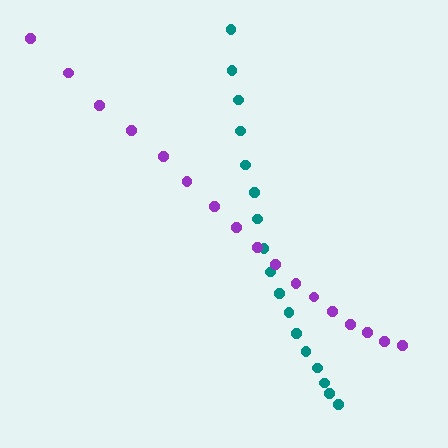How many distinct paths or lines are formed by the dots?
There are 2 distinct paths.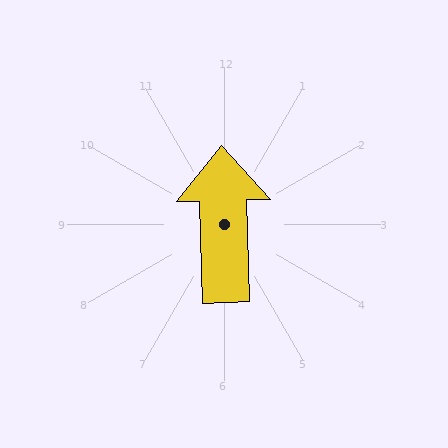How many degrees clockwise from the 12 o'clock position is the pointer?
Approximately 358 degrees.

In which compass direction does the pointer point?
North.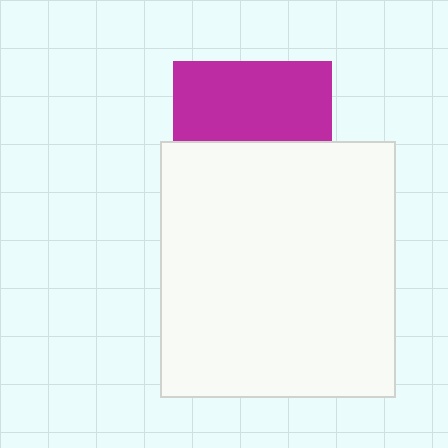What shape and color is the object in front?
The object in front is a white rectangle.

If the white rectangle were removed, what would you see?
You would see the complete magenta square.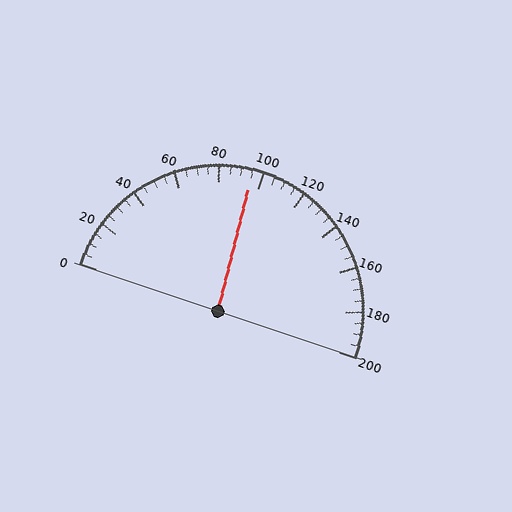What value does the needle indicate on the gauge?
The needle indicates approximately 95.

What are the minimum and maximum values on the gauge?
The gauge ranges from 0 to 200.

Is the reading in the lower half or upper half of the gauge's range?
The reading is in the lower half of the range (0 to 200).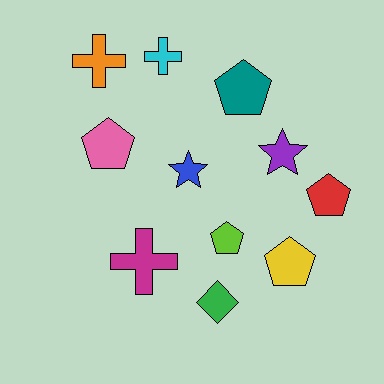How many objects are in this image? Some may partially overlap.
There are 11 objects.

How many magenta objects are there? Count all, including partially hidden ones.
There is 1 magenta object.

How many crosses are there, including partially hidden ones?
There are 3 crosses.